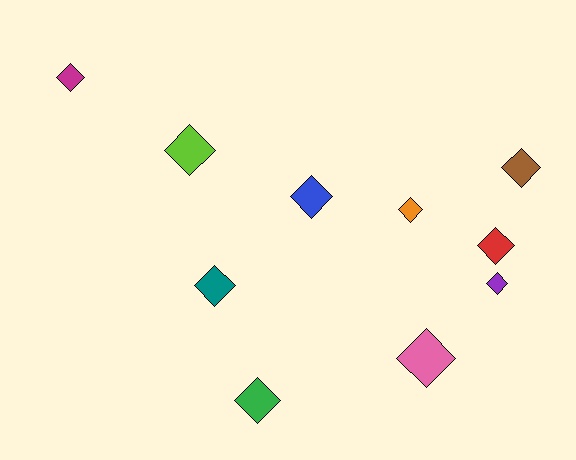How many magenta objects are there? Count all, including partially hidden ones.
There is 1 magenta object.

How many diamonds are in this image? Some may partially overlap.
There are 10 diamonds.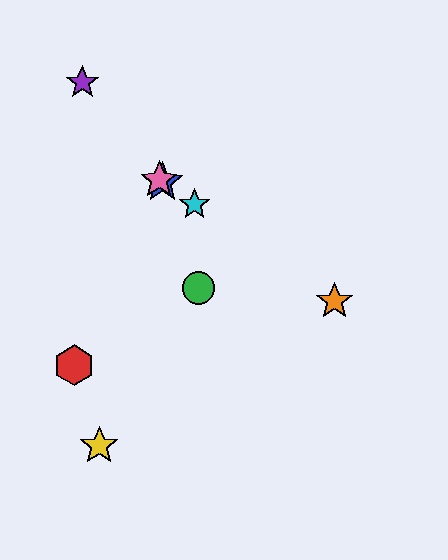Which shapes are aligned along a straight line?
The blue star, the orange star, the cyan star, the pink star are aligned along a straight line.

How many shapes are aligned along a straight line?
4 shapes (the blue star, the orange star, the cyan star, the pink star) are aligned along a straight line.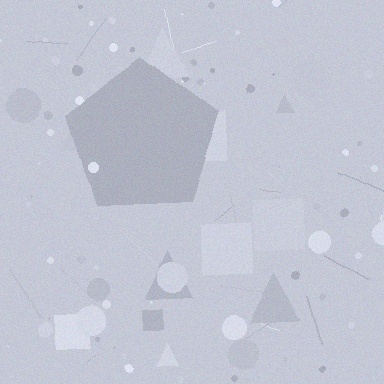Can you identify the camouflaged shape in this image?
The camouflaged shape is a pentagon.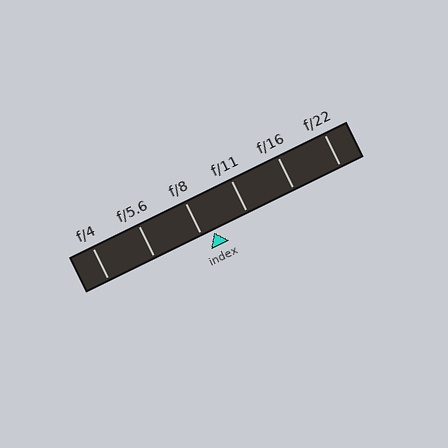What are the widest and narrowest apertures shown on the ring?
The widest aperture shown is f/4 and the narrowest is f/22.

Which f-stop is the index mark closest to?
The index mark is closest to f/8.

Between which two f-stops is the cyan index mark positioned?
The index mark is between f/8 and f/11.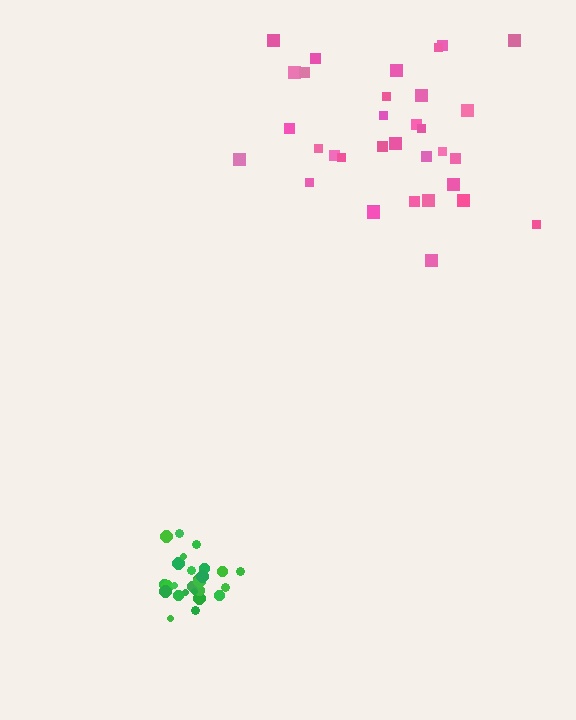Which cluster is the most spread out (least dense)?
Pink.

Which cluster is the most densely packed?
Green.